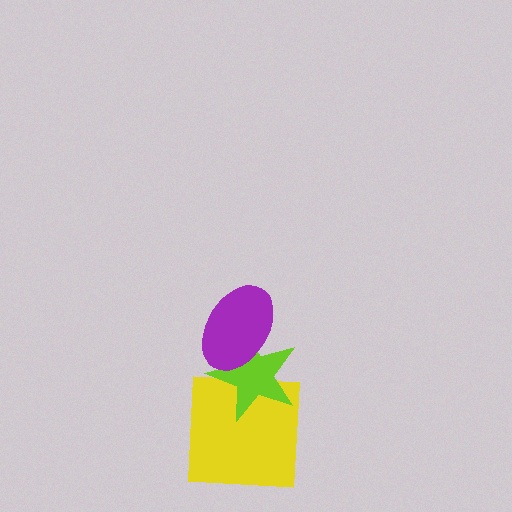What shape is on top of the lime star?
The purple ellipse is on top of the lime star.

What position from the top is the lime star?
The lime star is 2nd from the top.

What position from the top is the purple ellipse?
The purple ellipse is 1st from the top.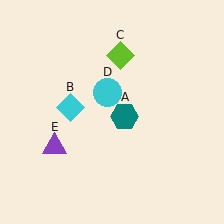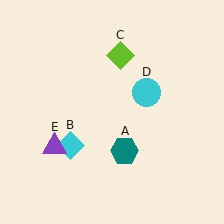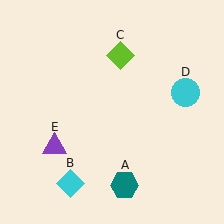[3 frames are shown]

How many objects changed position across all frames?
3 objects changed position: teal hexagon (object A), cyan diamond (object B), cyan circle (object D).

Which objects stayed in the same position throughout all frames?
Lime diamond (object C) and purple triangle (object E) remained stationary.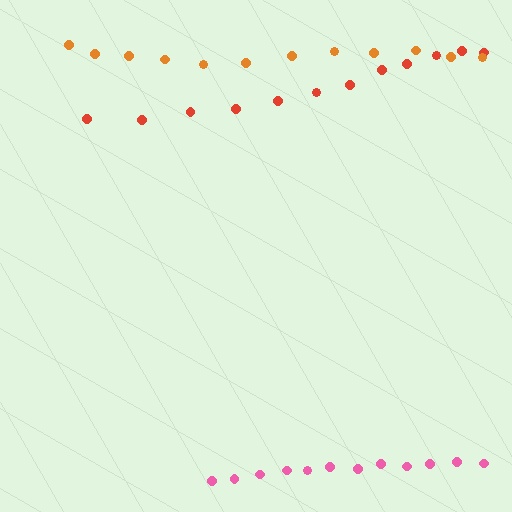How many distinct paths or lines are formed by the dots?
There are 3 distinct paths.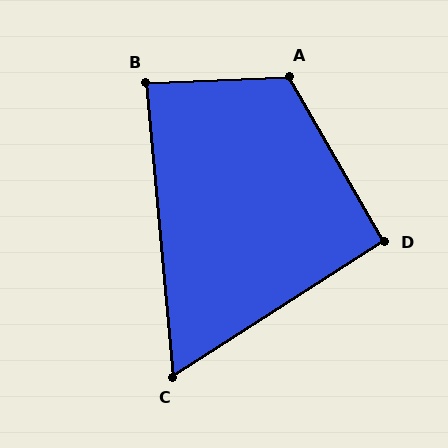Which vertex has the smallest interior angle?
C, at approximately 63 degrees.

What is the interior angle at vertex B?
Approximately 87 degrees (approximately right).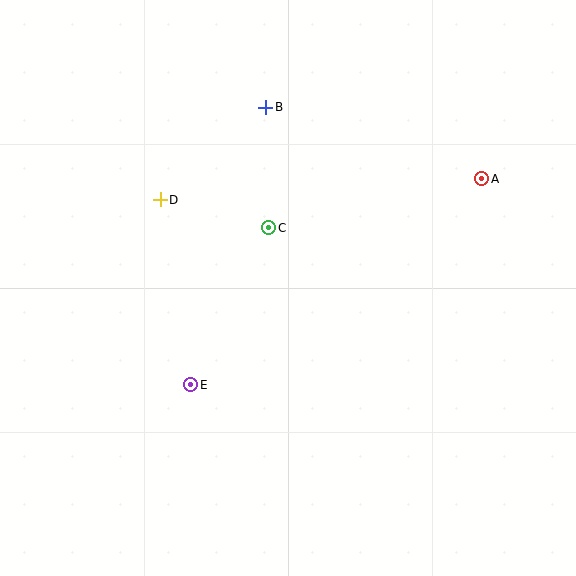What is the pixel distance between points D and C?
The distance between D and C is 112 pixels.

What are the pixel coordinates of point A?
Point A is at (482, 179).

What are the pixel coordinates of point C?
Point C is at (269, 228).